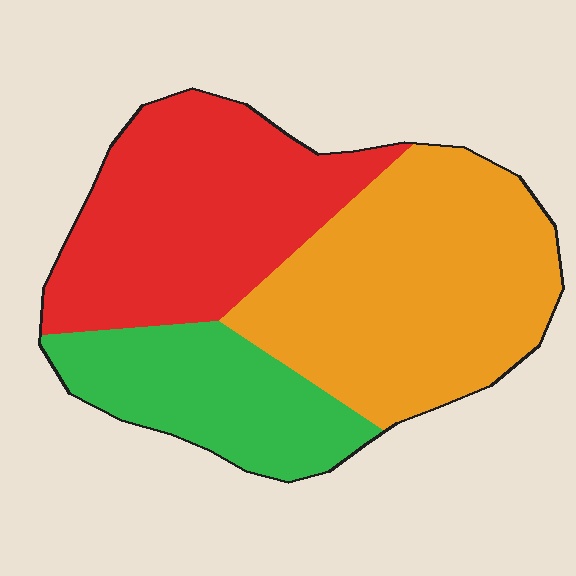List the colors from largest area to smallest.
From largest to smallest: orange, red, green.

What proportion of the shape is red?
Red takes up between a third and a half of the shape.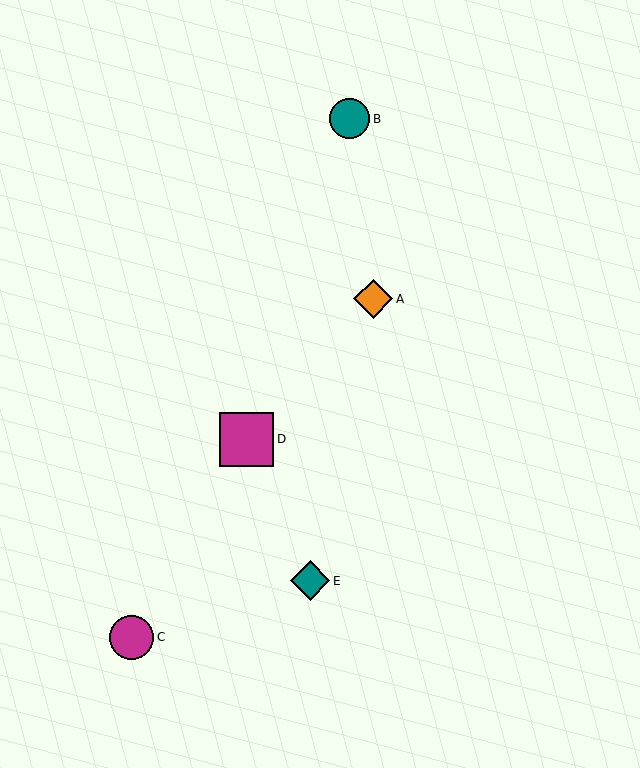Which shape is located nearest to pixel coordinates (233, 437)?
The magenta square (labeled D) at (247, 439) is nearest to that location.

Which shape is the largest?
The magenta square (labeled D) is the largest.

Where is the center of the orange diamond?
The center of the orange diamond is at (373, 299).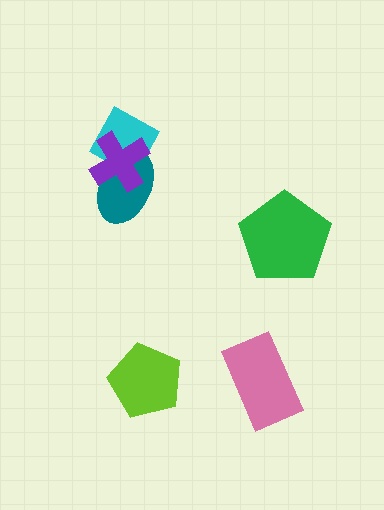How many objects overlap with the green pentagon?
0 objects overlap with the green pentagon.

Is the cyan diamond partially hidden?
Yes, it is partially covered by another shape.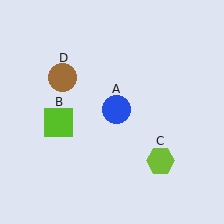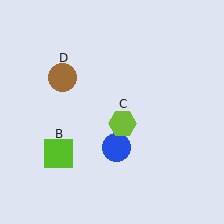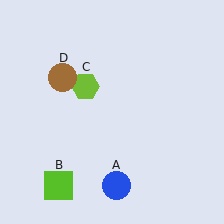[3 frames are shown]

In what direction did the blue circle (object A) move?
The blue circle (object A) moved down.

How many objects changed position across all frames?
3 objects changed position: blue circle (object A), lime square (object B), lime hexagon (object C).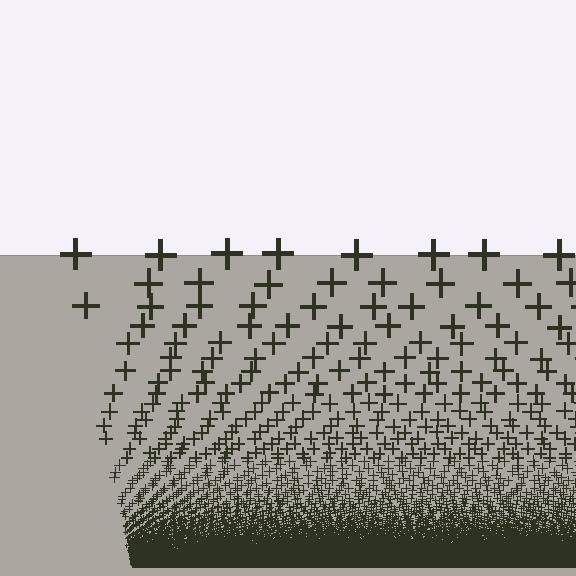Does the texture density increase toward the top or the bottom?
Density increases toward the bottom.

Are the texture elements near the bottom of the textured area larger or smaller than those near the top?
Smaller. The gradient is inverted — elements near the bottom are smaller and denser.